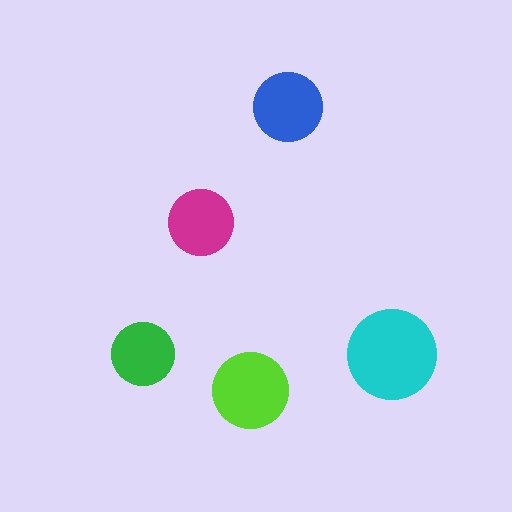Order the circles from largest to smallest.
the cyan one, the lime one, the blue one, the magenta one, the green one.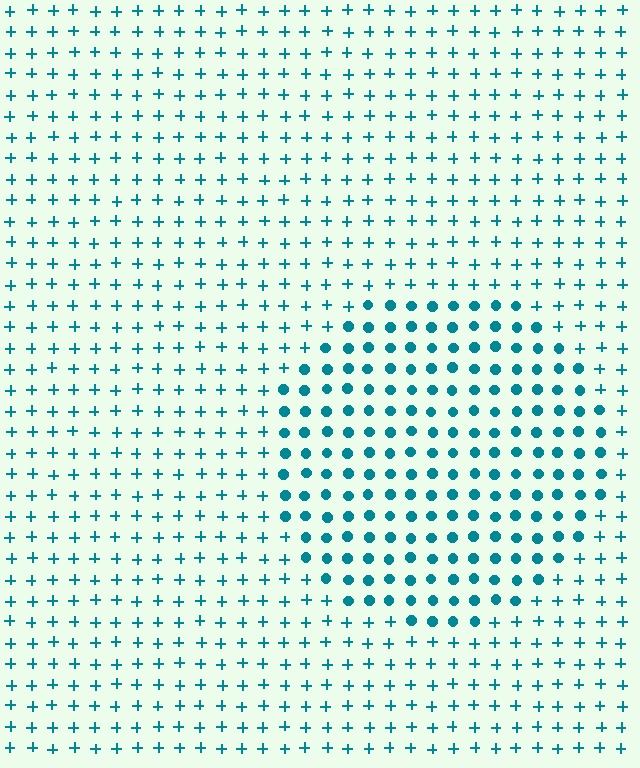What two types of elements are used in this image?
The image uses circles inside the circle region and plus signs outside it.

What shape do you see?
I see a circle.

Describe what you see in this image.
The image is filled with small teal elements arranged in a uniform grid. A circle-shaped region contains circles, while the surrounding area contains plus signs. The boundary is defined purely by the change in element shape.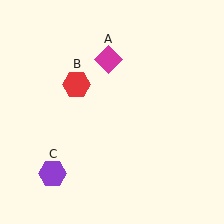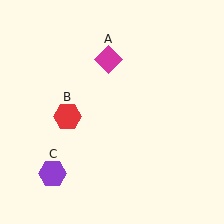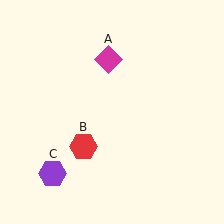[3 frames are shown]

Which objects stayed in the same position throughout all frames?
Magenta diamond (object A) and purple hexagon (object C) remained stationary.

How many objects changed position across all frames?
1 object changed position: red hexagon (object B).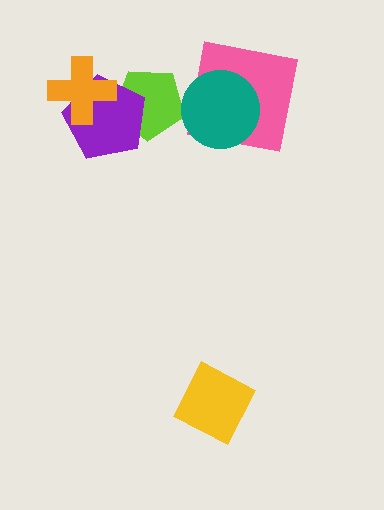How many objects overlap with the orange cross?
1 object overlaps with the orange cross.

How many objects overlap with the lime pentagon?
1 object overlaps with the lime pentagon.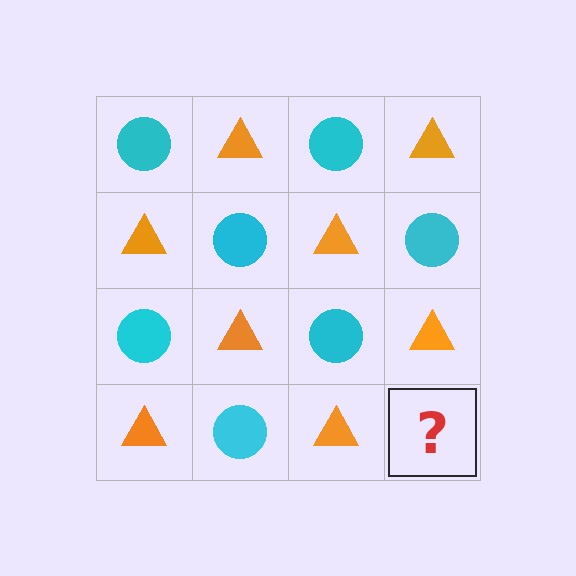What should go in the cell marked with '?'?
The missing cell should contain a cyan circle.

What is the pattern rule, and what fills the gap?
The rule is that it alternates cyan circle and orange triangle in a checkerboard pattern. The gap should be filled with a cyan circle.